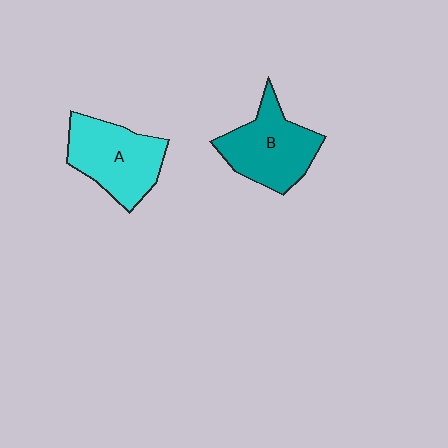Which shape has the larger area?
Shape A (cyan).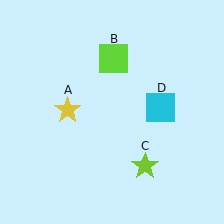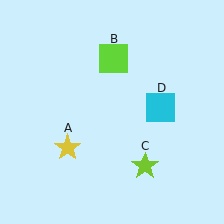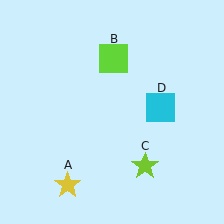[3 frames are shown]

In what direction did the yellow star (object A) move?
The yellow star (object A) moved down.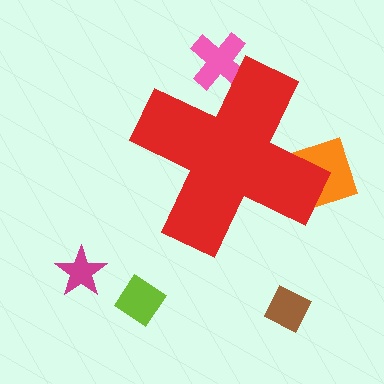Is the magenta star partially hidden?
No, the magenta star is fully visible.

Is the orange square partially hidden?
Yes, the orange square is partially hidden behind the red cross.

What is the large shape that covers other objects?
A red cross.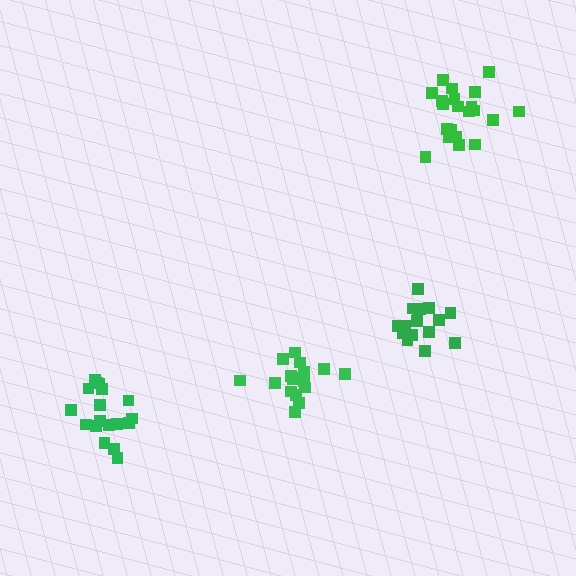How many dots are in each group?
Group 1: 18 dots, Group 2: 21 dots, Group 3: 19 dots, Group 4: 16 dots (74 total).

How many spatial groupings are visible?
There are 4 spatial groupings.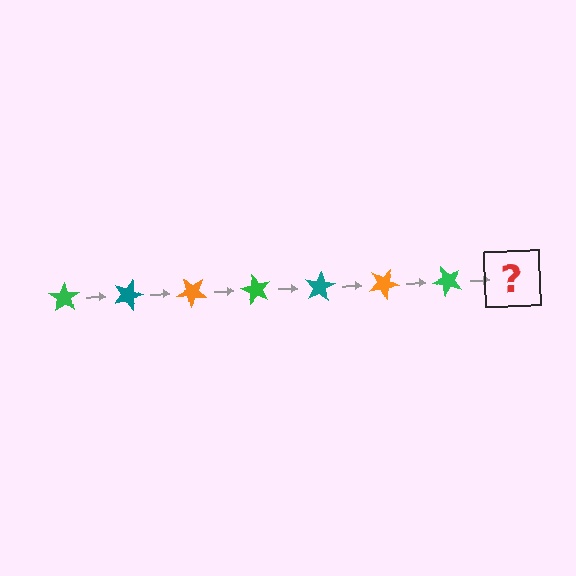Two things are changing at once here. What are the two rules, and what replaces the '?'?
The two rules are that it rotates 20 degrees each step and the color cycles through green, teal, and orange. The '?' should be a teal star, rotated 140 degrees from the start.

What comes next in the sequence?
The next element should be a teal star, rotated 140 degrees from the start.